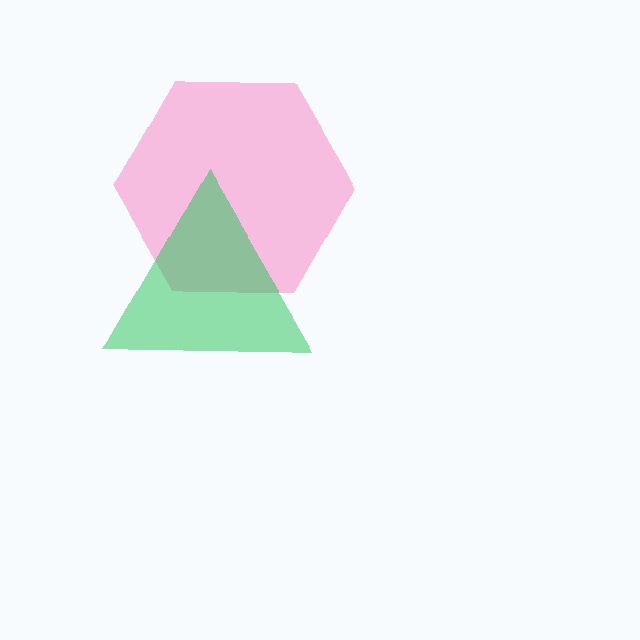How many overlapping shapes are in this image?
There are 2 overlapping shapes in the image.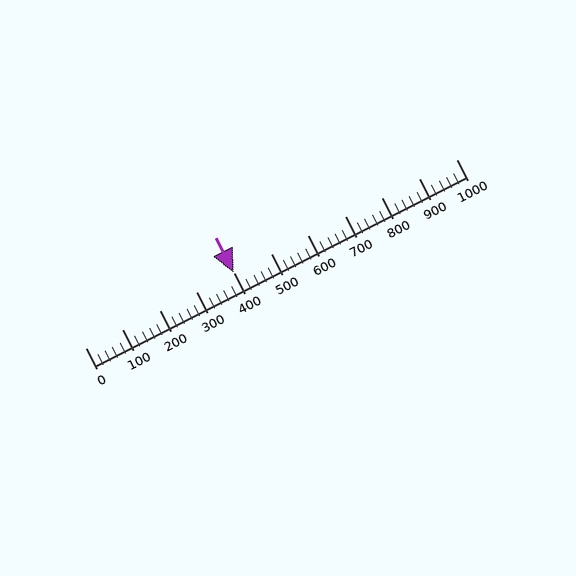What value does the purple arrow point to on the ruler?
The purple arrow points to approximately 400.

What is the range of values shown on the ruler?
The ruler shows values from 0 to 1000.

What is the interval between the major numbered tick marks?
The major tick marks are spaced 100 units apart.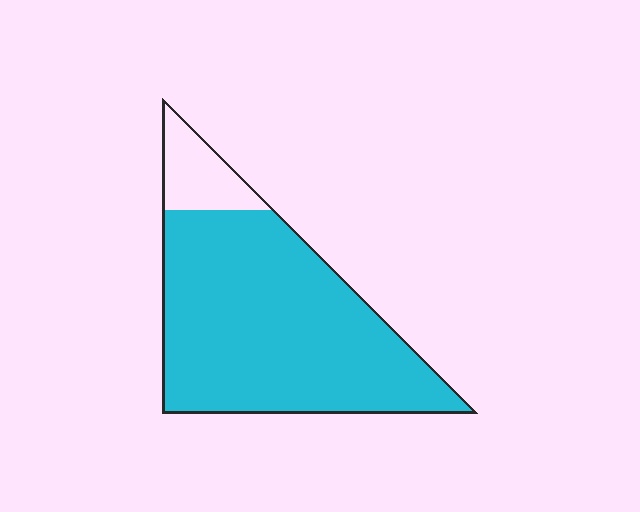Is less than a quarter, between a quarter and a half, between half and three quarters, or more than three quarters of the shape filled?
More than three quarters.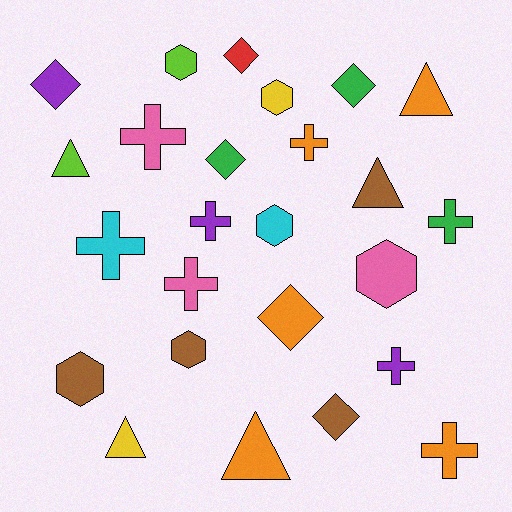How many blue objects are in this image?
There are no blue objects.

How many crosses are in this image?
There are 8 crosses.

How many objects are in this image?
There are 25 objects.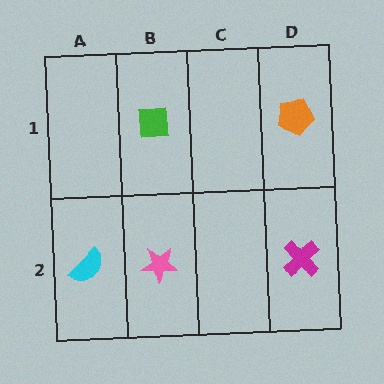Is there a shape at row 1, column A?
No, that cell is empty.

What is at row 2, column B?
A pink star.